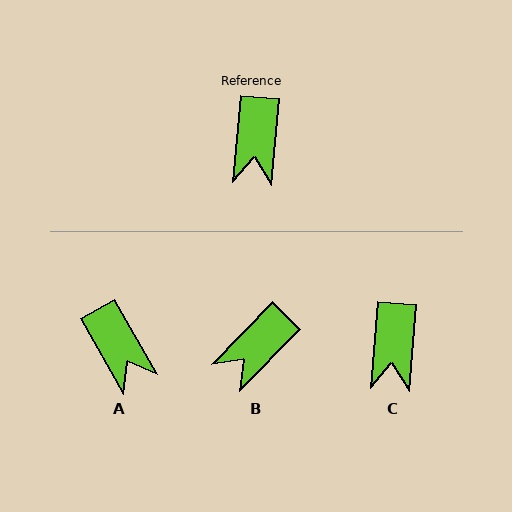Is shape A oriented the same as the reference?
No, it is off by about 34 degrees.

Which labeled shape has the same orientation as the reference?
C.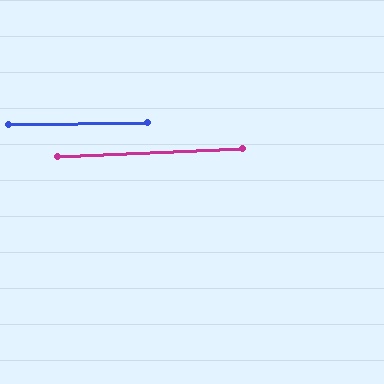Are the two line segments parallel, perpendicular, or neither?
Parallel — their directions differ by only 1.5°.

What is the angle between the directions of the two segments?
Approximately 1 degree.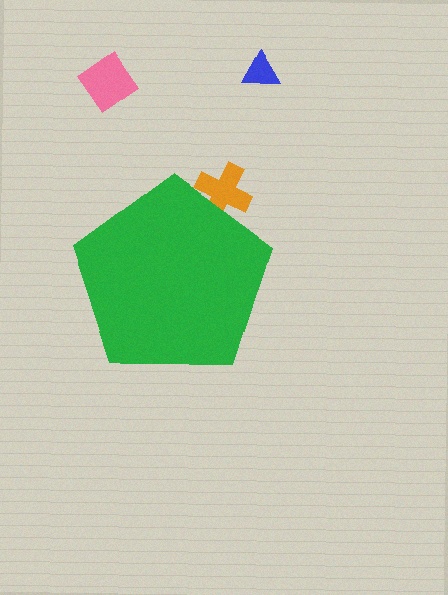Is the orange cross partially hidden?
Yes, the orange cross is partially hidden behind the green pentagon.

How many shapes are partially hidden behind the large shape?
1 shape is partially hidden.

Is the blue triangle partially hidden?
No, the blue triangle is fully visible.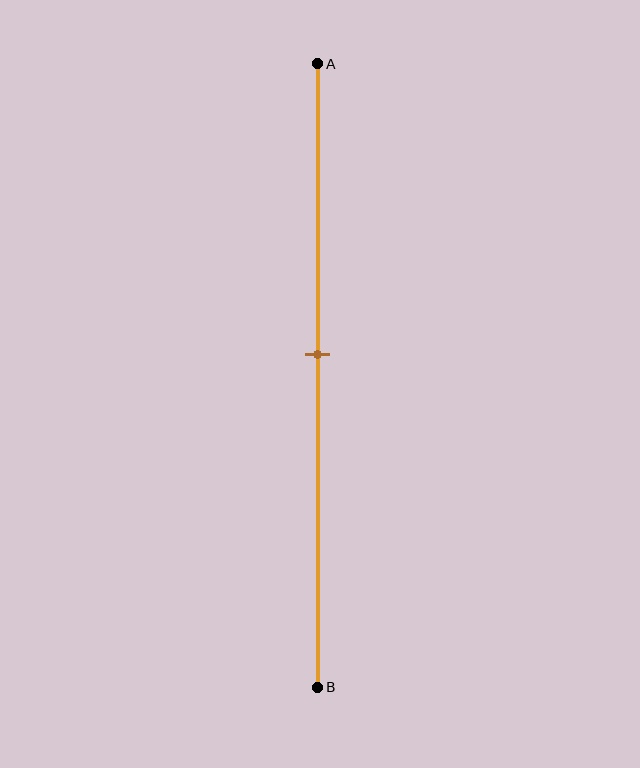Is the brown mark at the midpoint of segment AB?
No, the mark is at about 45% from A, not at the 50% midpoint.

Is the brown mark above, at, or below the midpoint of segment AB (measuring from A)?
The brown mark is above the midpoint of segment AB.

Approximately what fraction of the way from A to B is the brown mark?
The brown mark is approximately 45% of the way from A to B.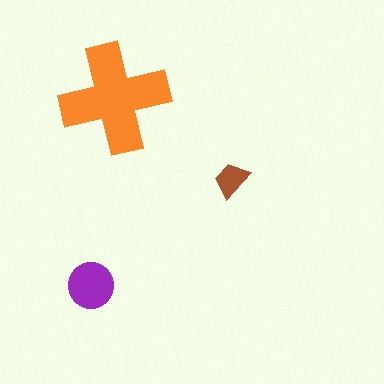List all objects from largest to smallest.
The orange cross, the purple circle, the brown trapezoid.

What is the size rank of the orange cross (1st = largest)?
1st.